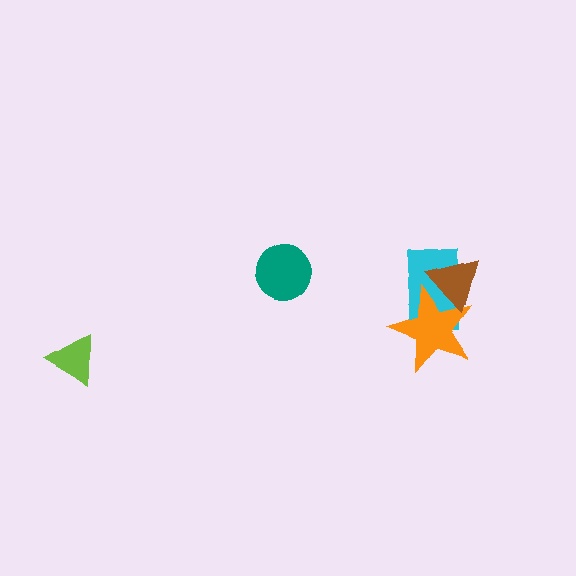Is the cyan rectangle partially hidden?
Yes, it is partially covered by another shape.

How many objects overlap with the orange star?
2 objects overlap with the orange star.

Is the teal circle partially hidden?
No, no other shape covers it.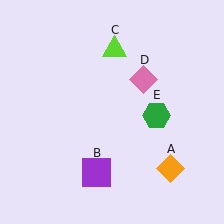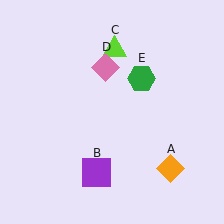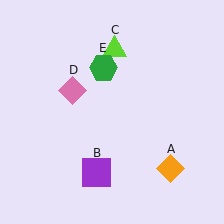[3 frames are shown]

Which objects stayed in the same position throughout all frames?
Orange diamond (object A) and purple square (object B) and lime triangle (object C) remained stationary.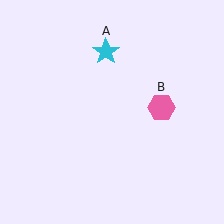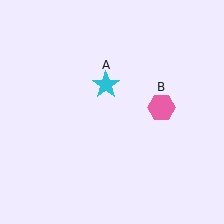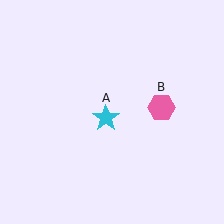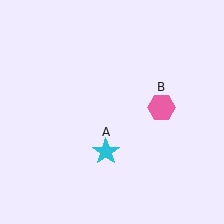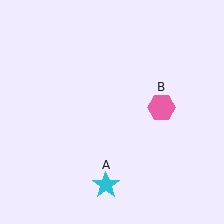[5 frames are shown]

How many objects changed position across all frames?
1 object changed position: cyan star (object A).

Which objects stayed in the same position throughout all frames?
Pink hexagon (object B) remained stationary.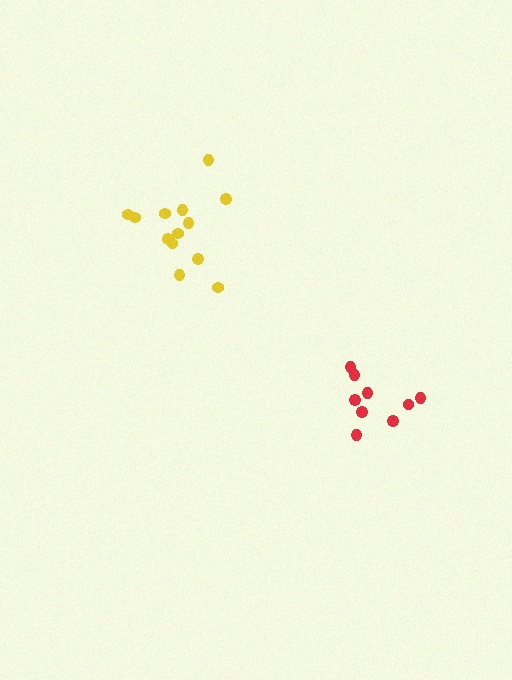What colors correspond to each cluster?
The clusters are colored: yellow, red.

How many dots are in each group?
Group 1: 13 dots, Group 2: 9 dots (22 total).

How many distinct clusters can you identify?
There are 2 distinct clusters.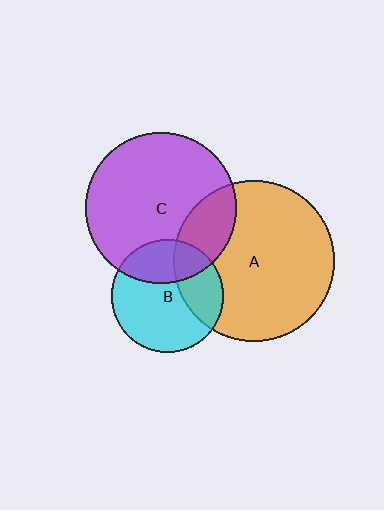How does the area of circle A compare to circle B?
Approximately 2.1 times.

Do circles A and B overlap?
Yes.